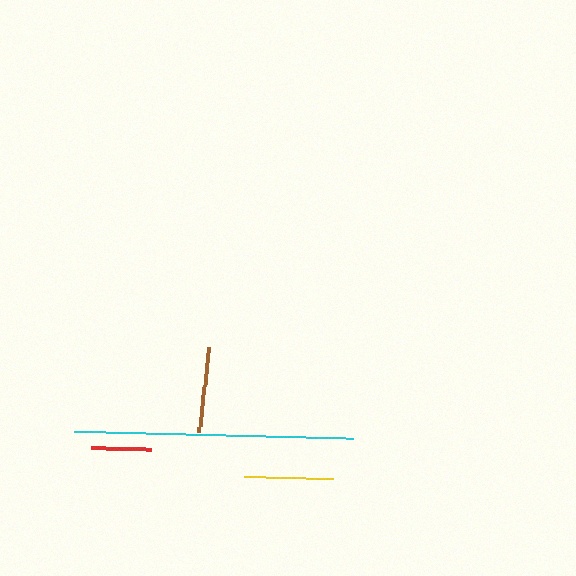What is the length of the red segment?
The red segment is approximately 60 pixels long.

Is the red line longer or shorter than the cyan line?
The cyan line is longer than the red line.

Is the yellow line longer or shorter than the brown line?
The yellow line is longer than the brown line.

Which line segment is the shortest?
The red line is the shortest at approximately 60 pixels.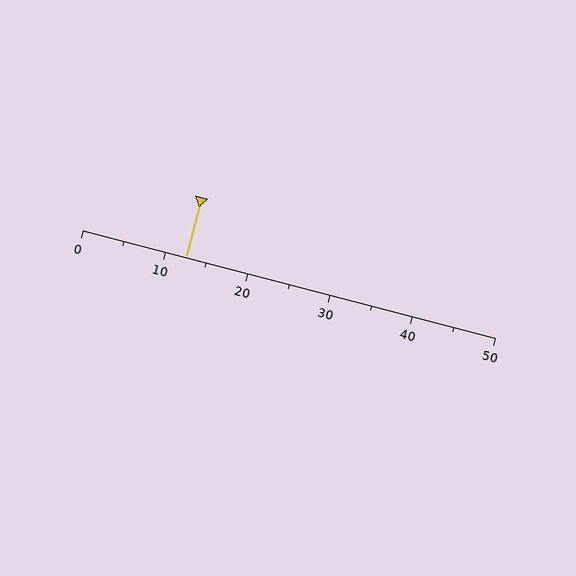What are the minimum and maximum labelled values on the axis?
The axis runs from 0 to 50.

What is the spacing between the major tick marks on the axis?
The major ticks are spaced 10 apart.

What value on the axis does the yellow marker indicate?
The marker indicates approximately 12.5.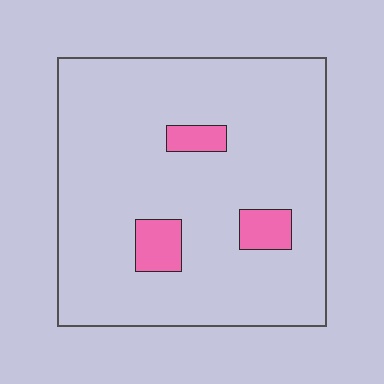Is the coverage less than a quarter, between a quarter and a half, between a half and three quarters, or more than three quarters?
Less than a quarter.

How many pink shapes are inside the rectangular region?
3.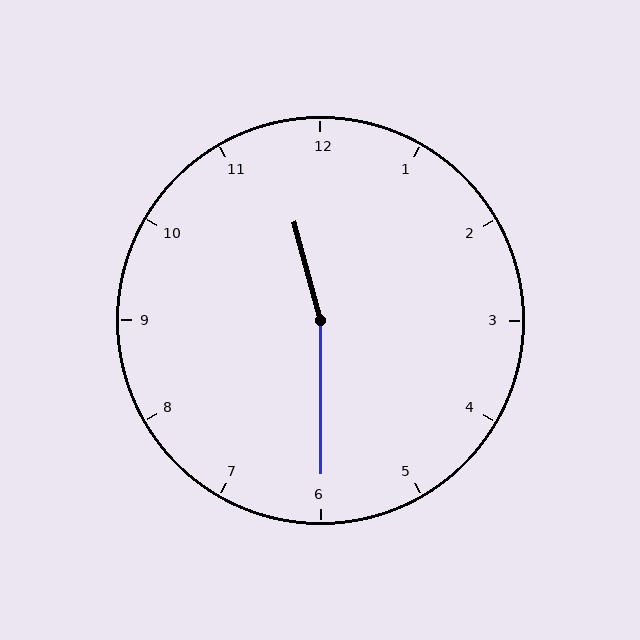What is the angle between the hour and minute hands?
Approximately 165 degrees.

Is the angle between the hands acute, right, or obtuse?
It is obtuse.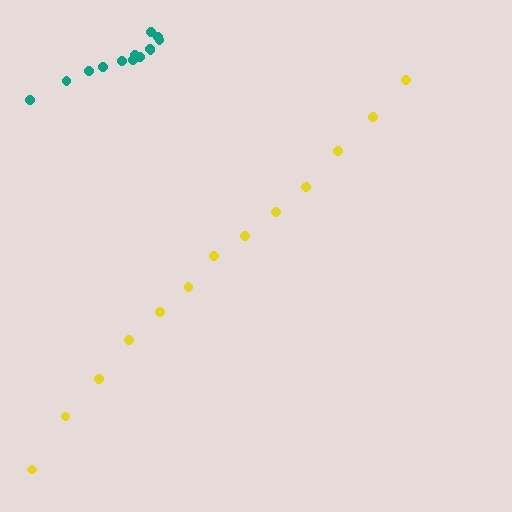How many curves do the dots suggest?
There are 2 distinct paths.